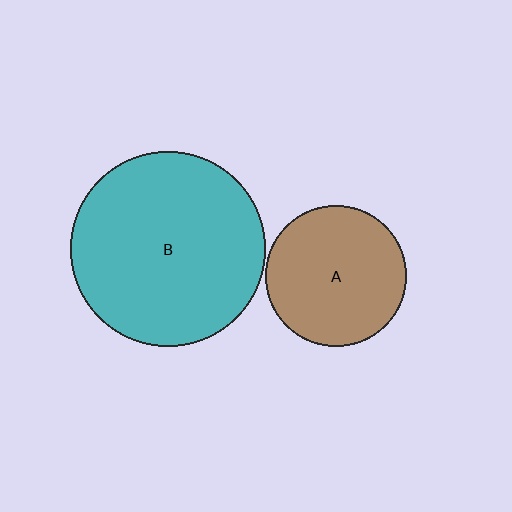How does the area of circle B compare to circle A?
Approximately 1.9 times.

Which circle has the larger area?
Circle B (teal).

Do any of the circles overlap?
No, none of the circles overlap.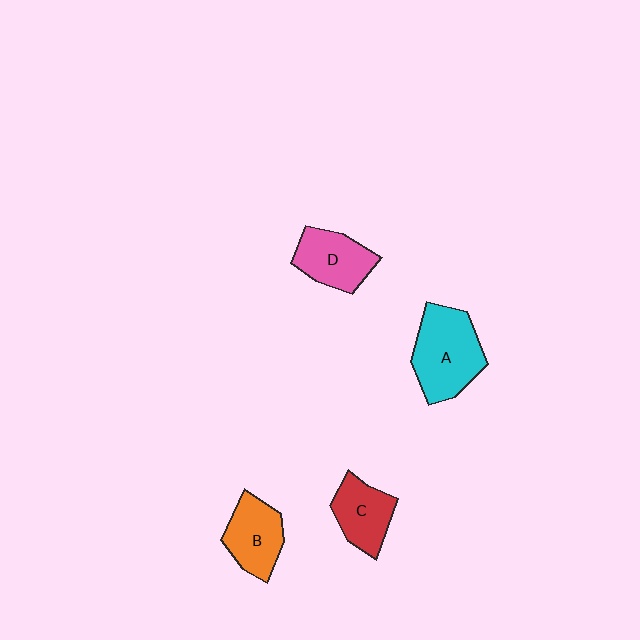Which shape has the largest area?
Shape A (cyan).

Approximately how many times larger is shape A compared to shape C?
Approximately 1.5 times.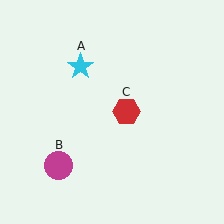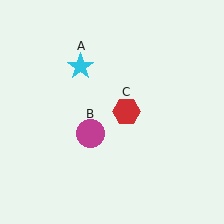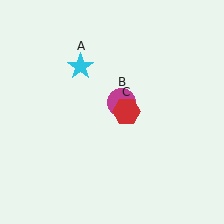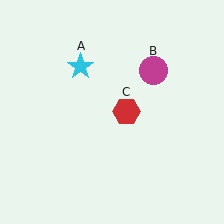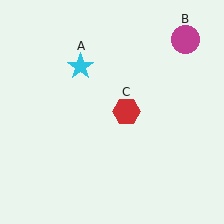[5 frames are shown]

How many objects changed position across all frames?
1 object changed position: magenta circle (object B).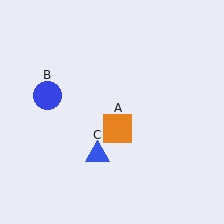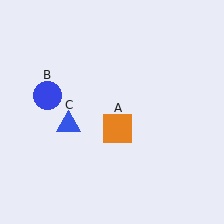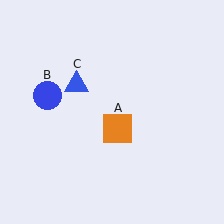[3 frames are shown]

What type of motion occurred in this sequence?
The blue triangle (object C) rotated clockwise around the center of the scene.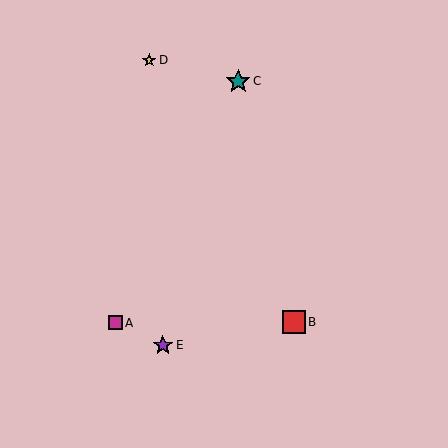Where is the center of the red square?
The center of the red square is at (294, 322).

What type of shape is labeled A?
Shape A is a magenta square.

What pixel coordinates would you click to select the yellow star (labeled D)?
Click at (149, 60) to select the yellow star D.